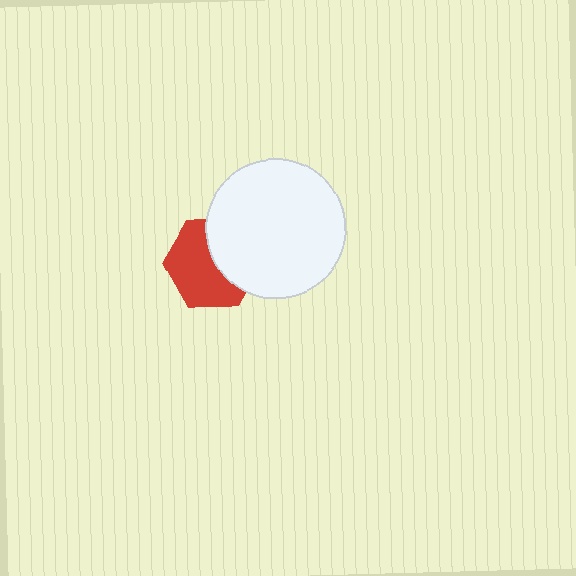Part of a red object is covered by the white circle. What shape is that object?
It is a hexagon.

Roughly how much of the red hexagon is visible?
About half of it is visible (roughly 59%).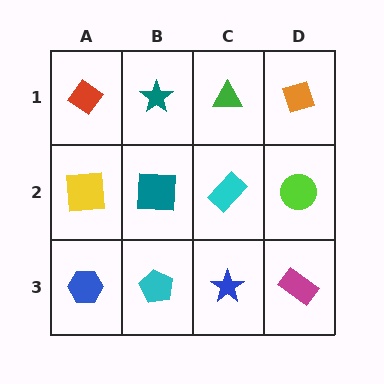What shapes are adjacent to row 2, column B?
A teal star (row 1, column B), a cyan pentagon (row 3, column B), a yellow square (row 2, column A), a cyan rectangle (row 2, column C).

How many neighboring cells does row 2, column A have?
3.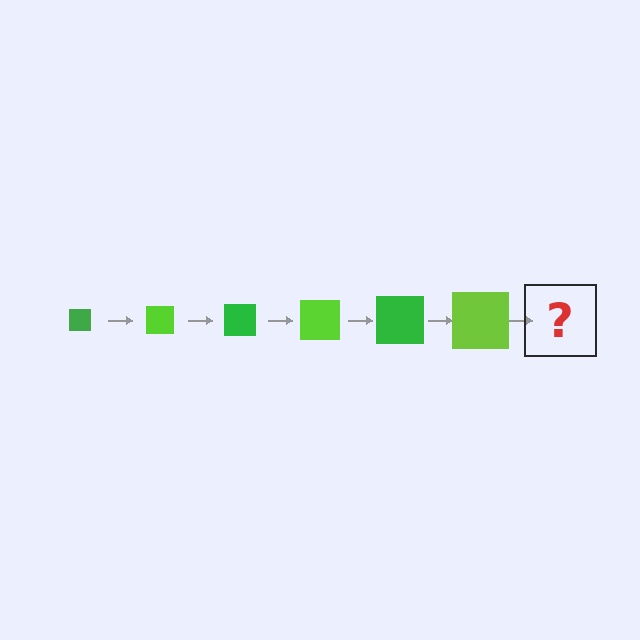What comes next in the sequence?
The next element should be a green square, larger than the previous one.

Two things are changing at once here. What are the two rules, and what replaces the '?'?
The two rules are that the square grows larger each step and the color cycles through green and lime. The '?' should be a green square, larger than the previous one.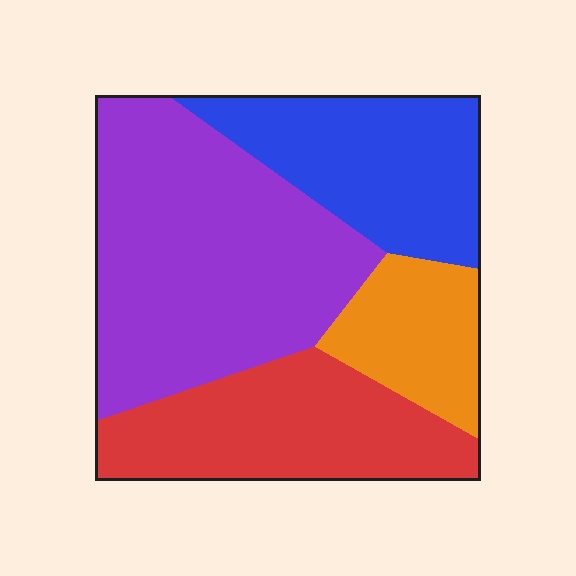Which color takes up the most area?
Purple, at roughly 40%.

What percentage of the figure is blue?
Blue takes up about one fifth (1/5) of the figure.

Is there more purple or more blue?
Purple.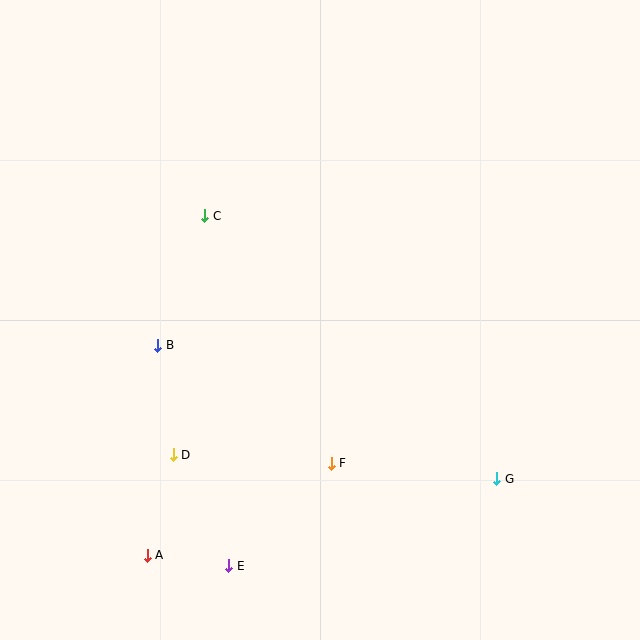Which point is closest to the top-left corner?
Point C is closest to the top-left corner.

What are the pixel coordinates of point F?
Point F is at (331, 463).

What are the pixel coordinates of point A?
Point A is at (147, 555).